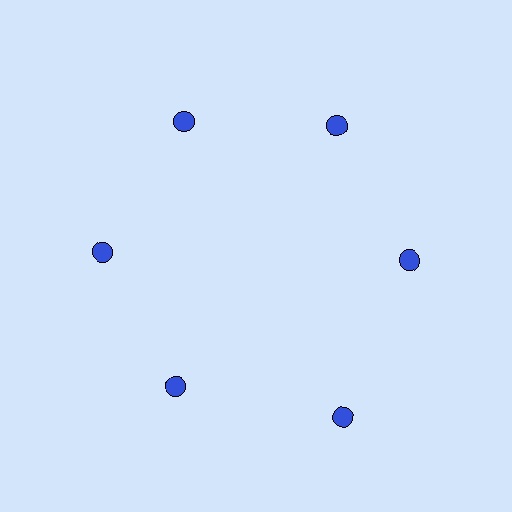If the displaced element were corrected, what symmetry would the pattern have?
It would have 6-fold rotational symmetry — the pattern would map onto itself every 60 degrees.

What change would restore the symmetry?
The symmetry would be restored by moving it inward, back onto the ring so that all 6 circles sit at equal angles and equal distance from the center.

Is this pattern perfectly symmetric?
No. The 6 blue circles are arranged in a ring, but one element near the 5 o'clock position is pushed outward from the center, breaking the 6-fold rotational symmetry.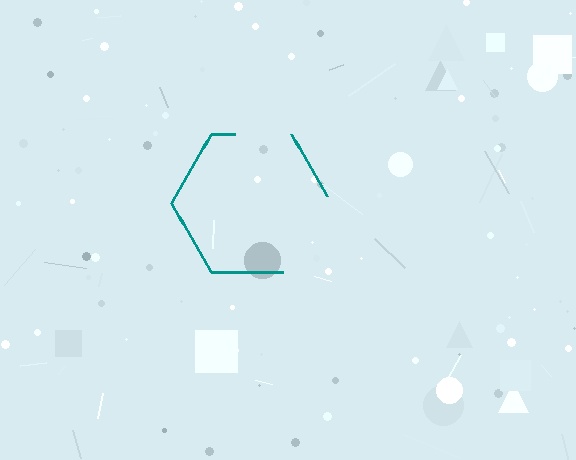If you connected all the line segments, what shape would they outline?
They would outline a hexagon.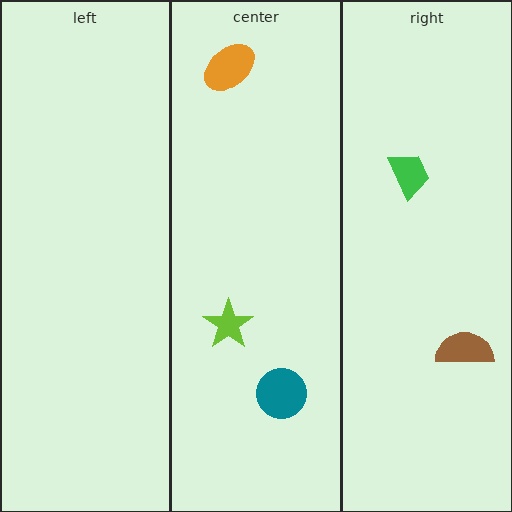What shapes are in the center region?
The teal circle, the lime star, the orange ellipse.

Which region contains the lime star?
The center region.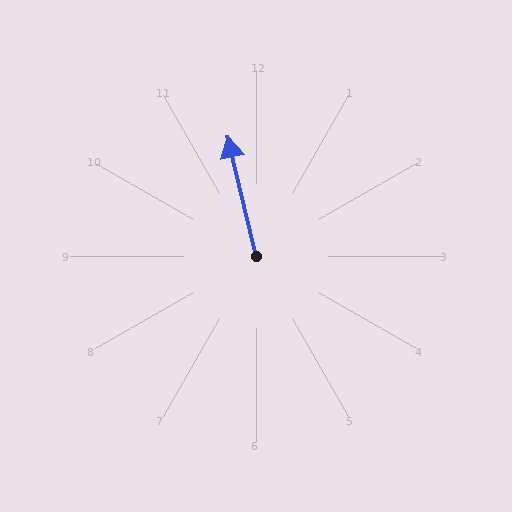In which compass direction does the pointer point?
North.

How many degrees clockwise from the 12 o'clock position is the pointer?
Approximately 347 degrees.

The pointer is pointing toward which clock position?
Roughly 12 o'clock.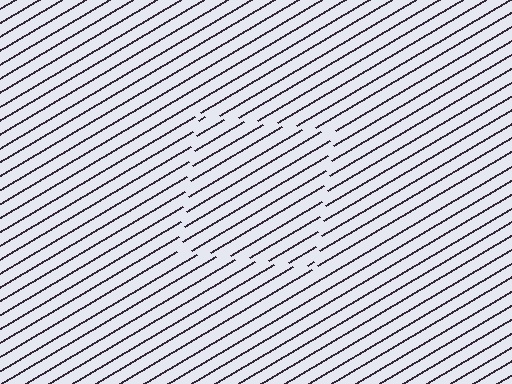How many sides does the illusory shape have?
4 sides — the line-ends trace a square.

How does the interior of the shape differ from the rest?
The interior of the shape contains the same grating, shifted by half a period — the contour is defined by the phase discontinuity where line-ends from the inner and outer gratings abut.